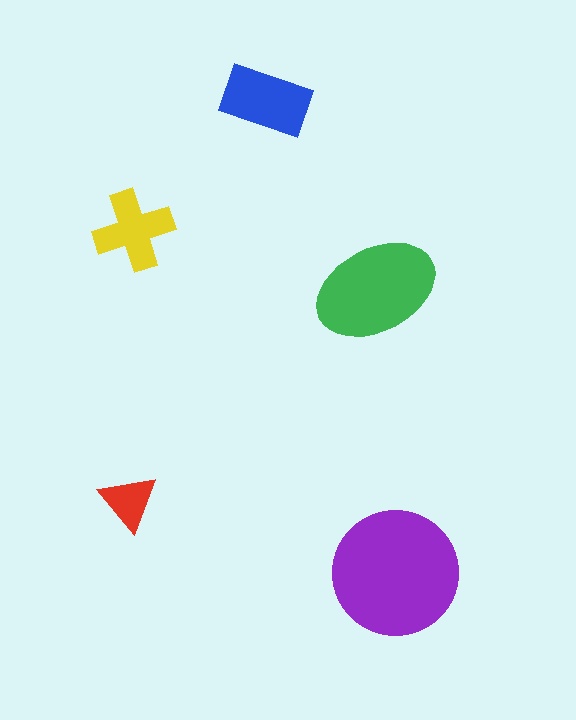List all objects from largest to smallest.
The purple circle, the green ellipse, the blue rectangle, the yellow cross, the red triangle.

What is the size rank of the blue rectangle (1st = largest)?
3rd.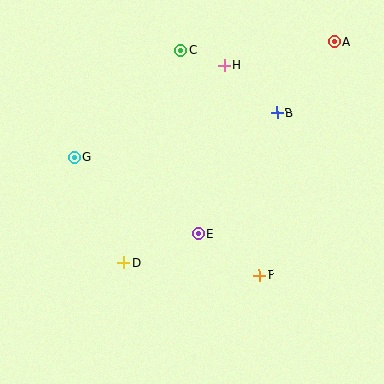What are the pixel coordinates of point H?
Point H is at (224, 66).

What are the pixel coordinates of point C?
Point C is at (181, 50).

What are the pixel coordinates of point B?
Point B is at (277, 113).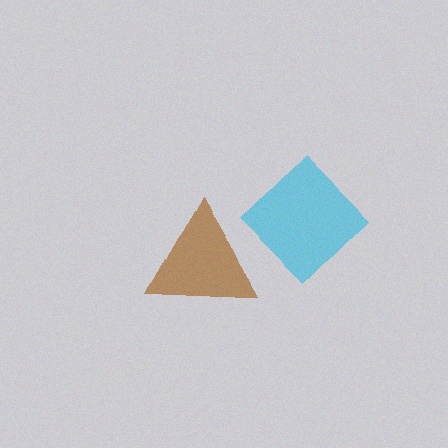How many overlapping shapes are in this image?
There are 2 overlapping shapes in the image.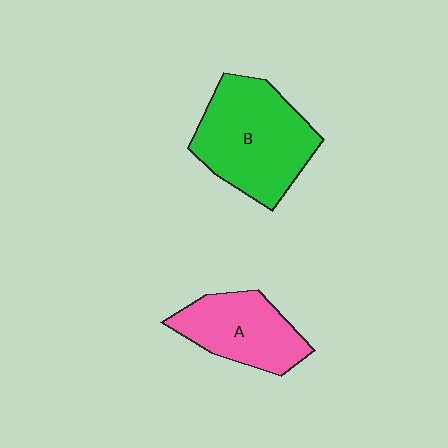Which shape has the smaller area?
Shape A (pink).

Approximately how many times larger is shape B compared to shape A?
Approximately 1.5 times.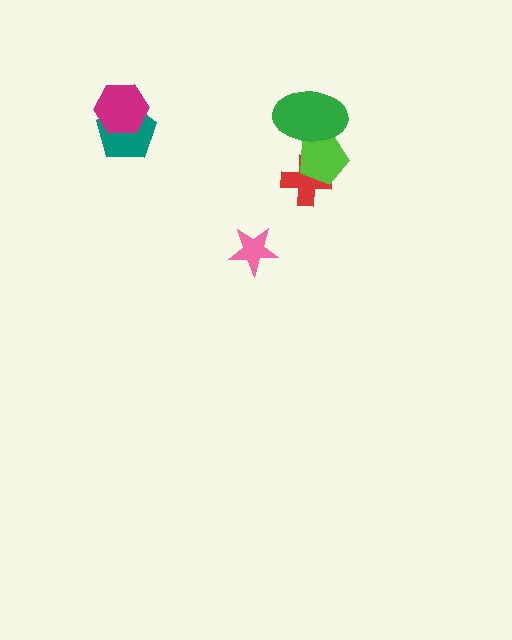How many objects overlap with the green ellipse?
1 object overlaps with the green ellipse.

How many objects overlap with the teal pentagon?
1 object overlaps with the teal pentagon.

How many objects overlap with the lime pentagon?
2 objects overlap with the lime pentagon.